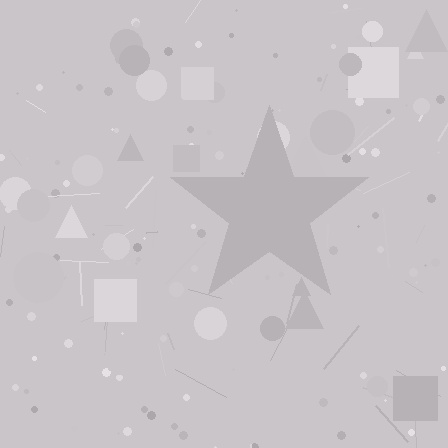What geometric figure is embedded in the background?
A star is embedded in the background.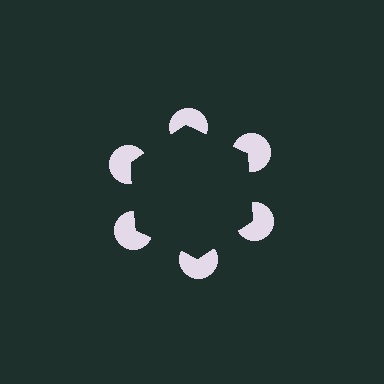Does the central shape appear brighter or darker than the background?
It typically appears slightly darker than the background, even though no actual brightness change is drawn.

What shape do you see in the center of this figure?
An illusory hexagon — its edges are inferred from the aligned wedge cuts in the pac-man discs, not physically drawn.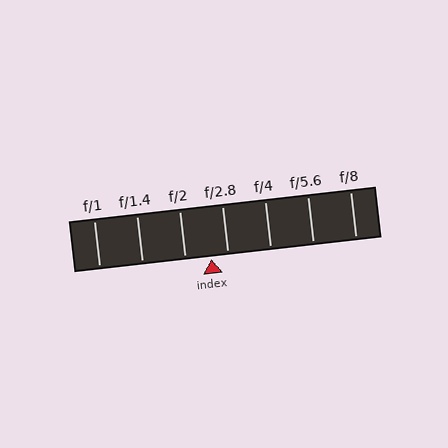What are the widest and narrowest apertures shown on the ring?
The widest aperture shown is f/1 and the narrowest is f/8.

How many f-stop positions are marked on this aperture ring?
There are 7 f-stop positions marked.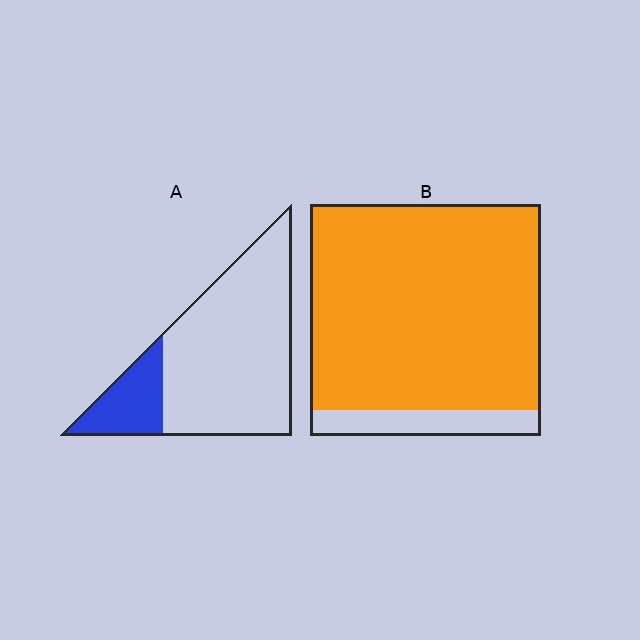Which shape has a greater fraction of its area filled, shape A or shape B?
Shape B.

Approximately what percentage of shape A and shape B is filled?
A is approximately 20% and B is approximately 90%.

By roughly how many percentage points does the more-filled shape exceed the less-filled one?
By roughly 70 percentage points (B over A).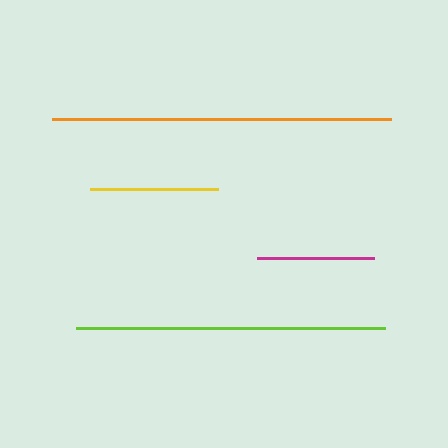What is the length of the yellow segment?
The yellow segment is approximately 128 pixels long.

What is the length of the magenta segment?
The magenta segment is approximately 117 pixels long.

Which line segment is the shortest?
The magenta line is the shortest at approximately 117 pixels.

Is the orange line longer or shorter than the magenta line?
The orange line is longer than the magenta line.